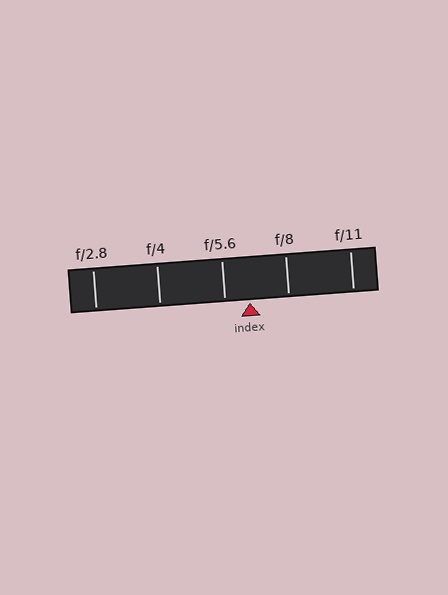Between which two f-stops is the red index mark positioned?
The index mark is between f/5.6 and f/8.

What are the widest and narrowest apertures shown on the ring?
The widest aperture shown is f/2.8 and the narrowest is f/11.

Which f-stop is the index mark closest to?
The index mark is closest to f/5.6.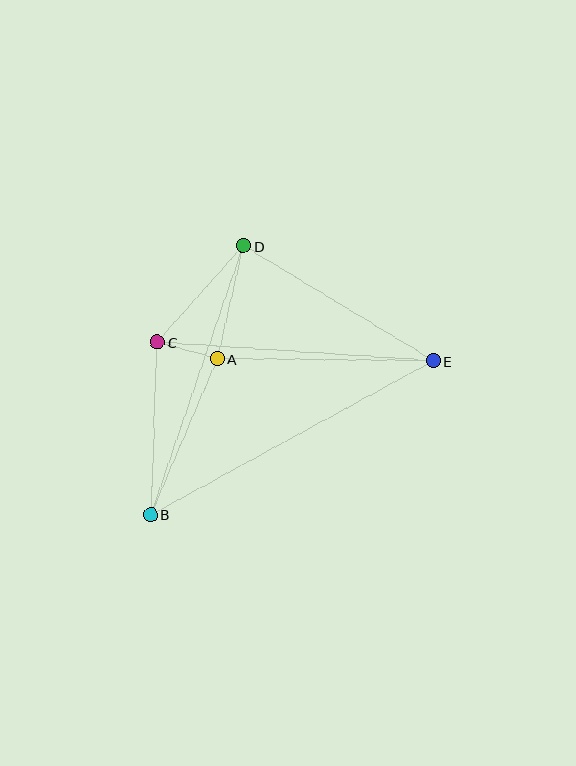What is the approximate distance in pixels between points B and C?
The distance between B and C is approximately 172 pixels.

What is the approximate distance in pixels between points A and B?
The distance between A and B is approximately 170 pixels.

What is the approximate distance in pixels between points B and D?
The distance between B and D is approximately 284 pixels.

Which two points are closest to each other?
Points A and C are closest to each other.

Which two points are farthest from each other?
Points B and E are farthest from each other.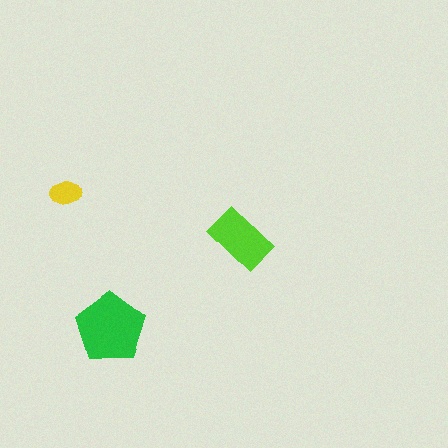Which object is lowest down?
The green pentagon is bottommost.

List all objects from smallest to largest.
The yellow ellipse, the lime rectangle, the green pentagon.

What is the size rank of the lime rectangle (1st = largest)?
2nd.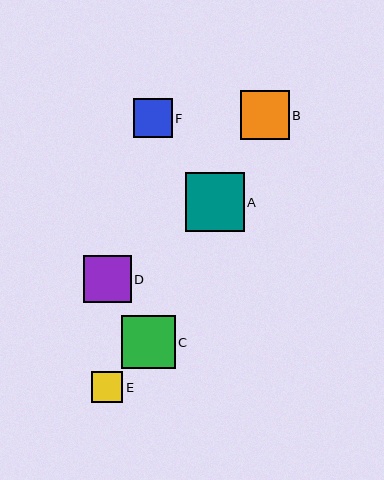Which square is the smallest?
Square E is the smallest with a size of approximately 31 pixels.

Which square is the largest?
Square A is the largest with a size of approximately 59 pixels.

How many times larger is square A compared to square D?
Square A is approximately 1.2 times the size of square D.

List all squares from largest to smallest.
From largest to smallest: A, C, B, D, F, E.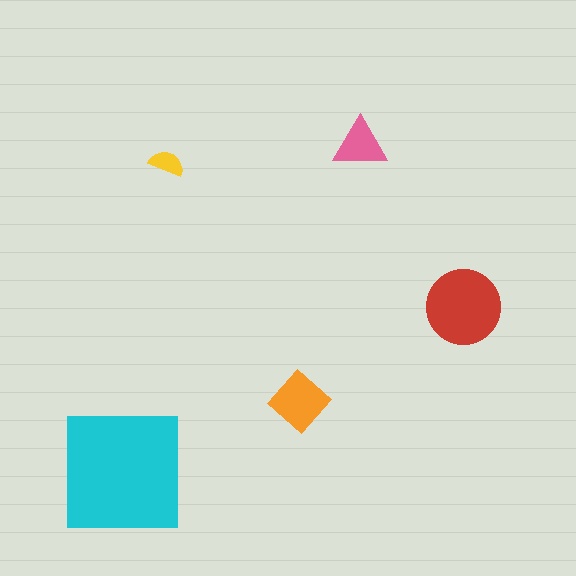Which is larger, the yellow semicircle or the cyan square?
The cyan square.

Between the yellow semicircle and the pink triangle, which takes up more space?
The pink triangle.